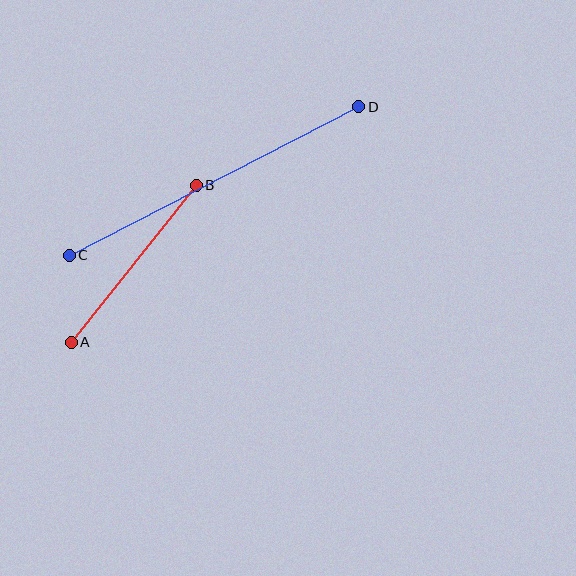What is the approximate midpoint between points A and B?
The midpoint is at approximately (134, 264) pixels.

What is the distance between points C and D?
The distance is approximately 325 pixels.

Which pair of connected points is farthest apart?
Points C and D are farthest apart.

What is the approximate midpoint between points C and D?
The midpoint is at approximately (214, 181) pixels.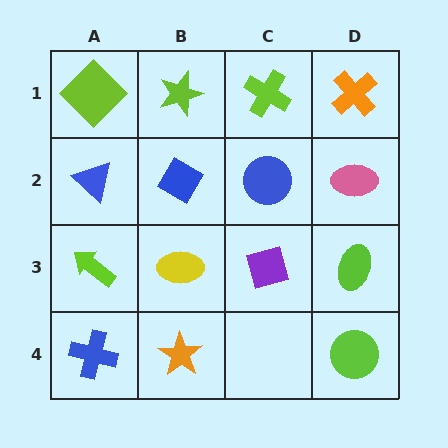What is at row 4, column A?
A blue cross.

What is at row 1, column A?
A lime diamond.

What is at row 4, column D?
A lime circle.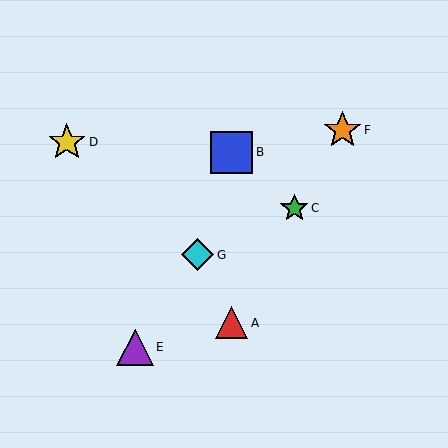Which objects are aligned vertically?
Objects A, B are aligned vertically.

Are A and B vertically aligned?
Yes, both are at x≈232.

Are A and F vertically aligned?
No, A is at x≈232 and F is at x≈342.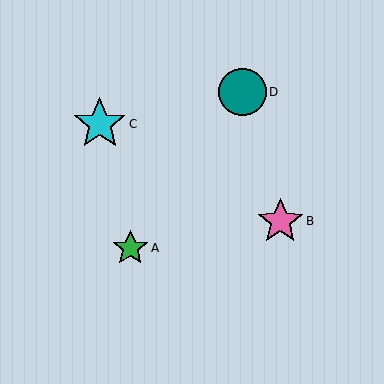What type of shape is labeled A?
Shape A is a green star.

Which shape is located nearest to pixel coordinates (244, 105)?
The teal circle (labeled D) at (242, 92) is nearest to that location.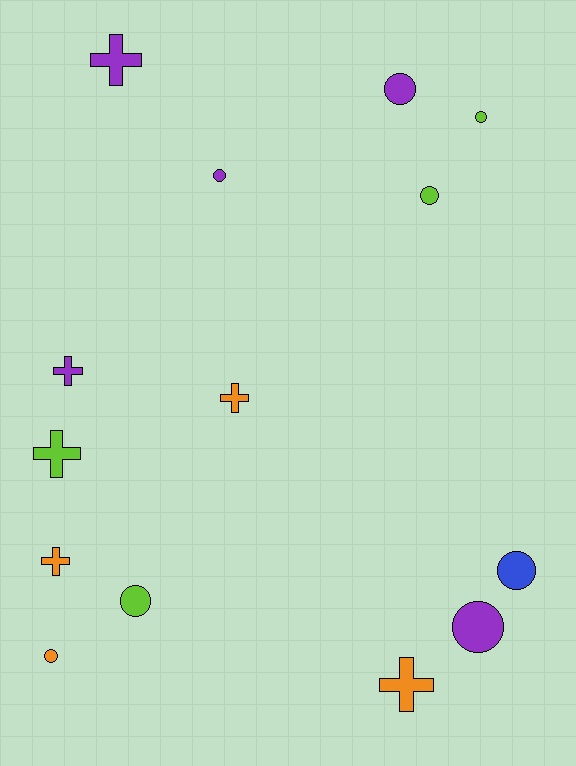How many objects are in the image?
There are 14 objects.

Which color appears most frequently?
Purple, with 5 objects.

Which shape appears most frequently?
Circle, with 8 objects.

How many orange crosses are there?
There are 3 orange crosses.